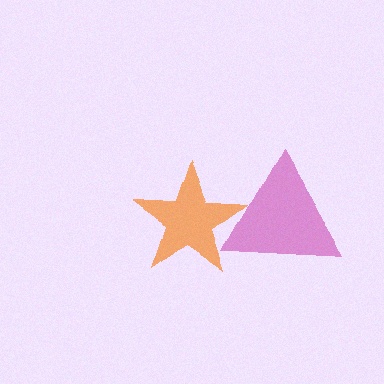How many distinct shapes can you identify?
There are 2 distinct shapes: an orange star, a magenta triangle.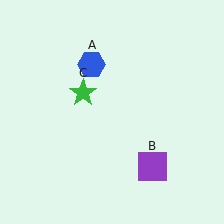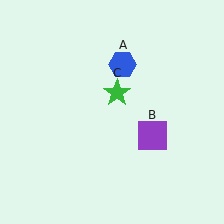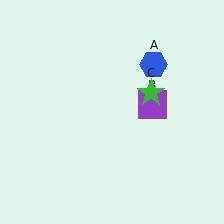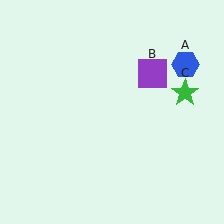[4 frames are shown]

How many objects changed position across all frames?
3 objects changed position: blue hexagon (object A), purple square (object B), green star (object C).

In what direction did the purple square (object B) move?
The purple square (object B) moved up.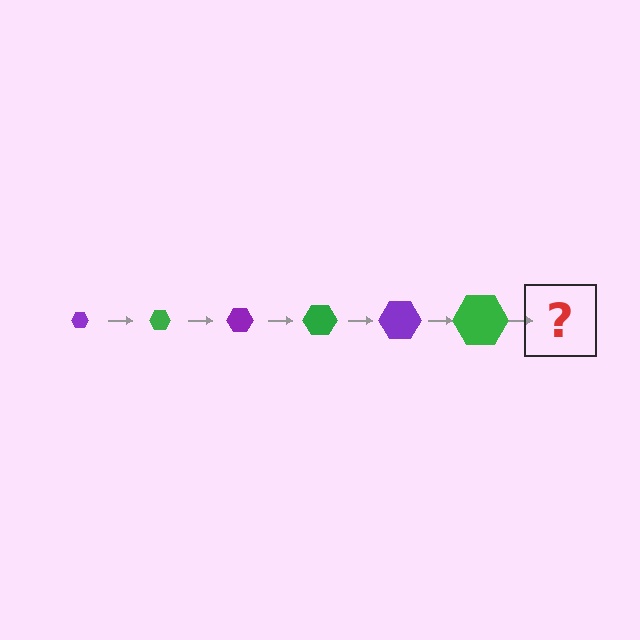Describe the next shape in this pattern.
It should be a purple hexagon, larger than the previous one.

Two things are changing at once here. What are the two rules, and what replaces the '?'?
The two rules are that the hexagon grows larger each step and the color cycles through purple and green. The '?' should be a purple hexagon, larger than the previous one.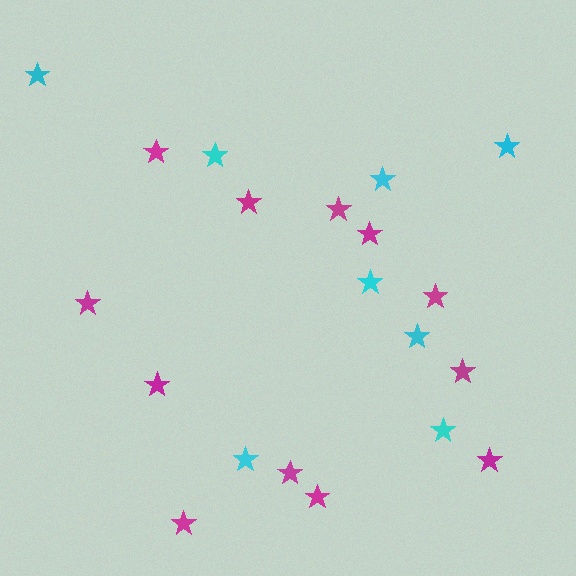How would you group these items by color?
There are 2 groups: one group of cyan stars (8) and one group of magenta stars (12).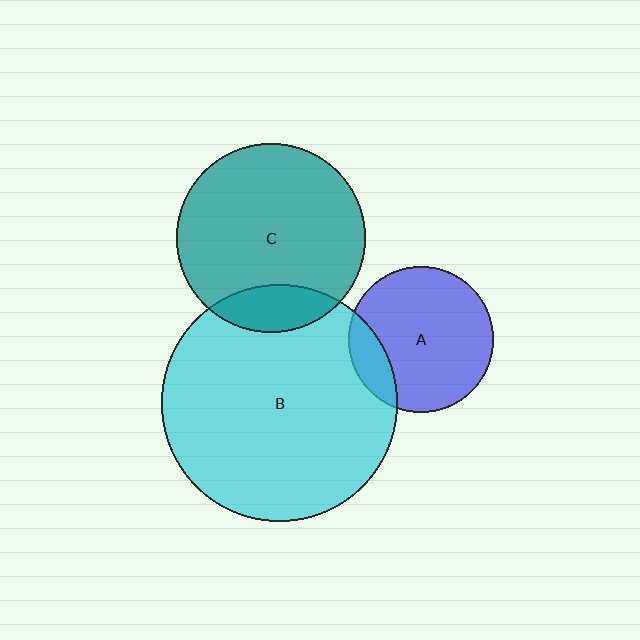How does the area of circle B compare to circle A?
Approximately 2.6 times.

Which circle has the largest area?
Circle B (cyan).